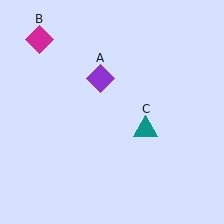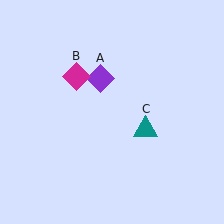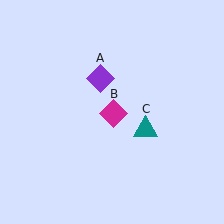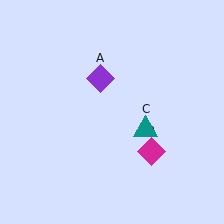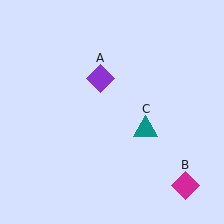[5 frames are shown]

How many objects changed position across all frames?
1 object changed position: magenta diamond (object B).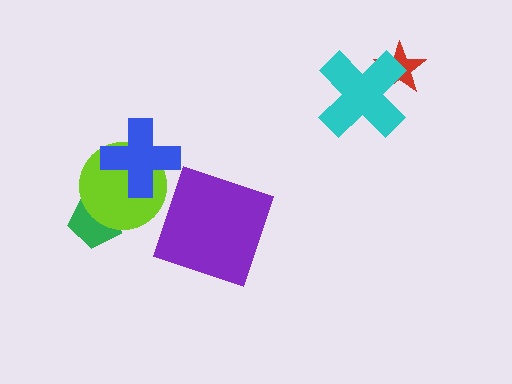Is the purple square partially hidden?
No, no other shape covers it.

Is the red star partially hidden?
Yes, it is partially covered by another shape.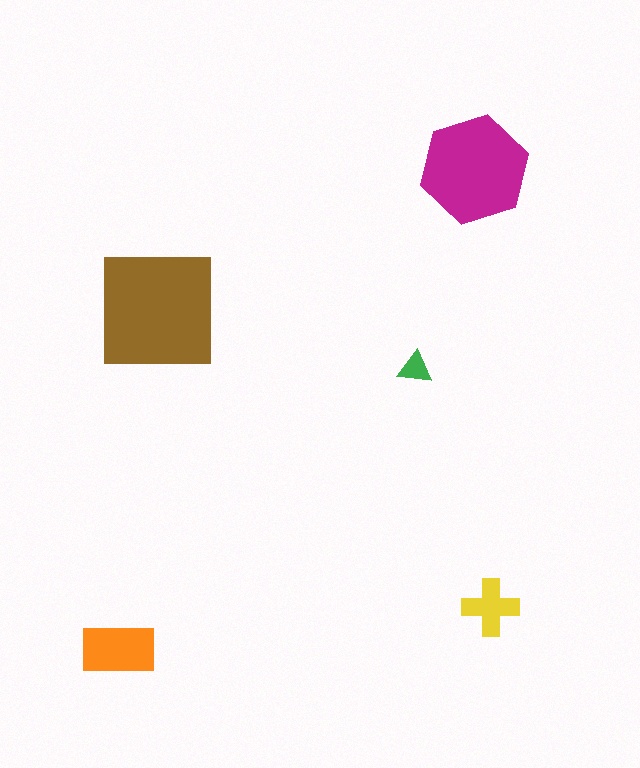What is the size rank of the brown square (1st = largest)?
1st.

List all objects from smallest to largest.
The green triangle, the yellow cross, the orange rectangle, the magenta hexagon, the brown square.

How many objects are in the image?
There are 5 objects in the image.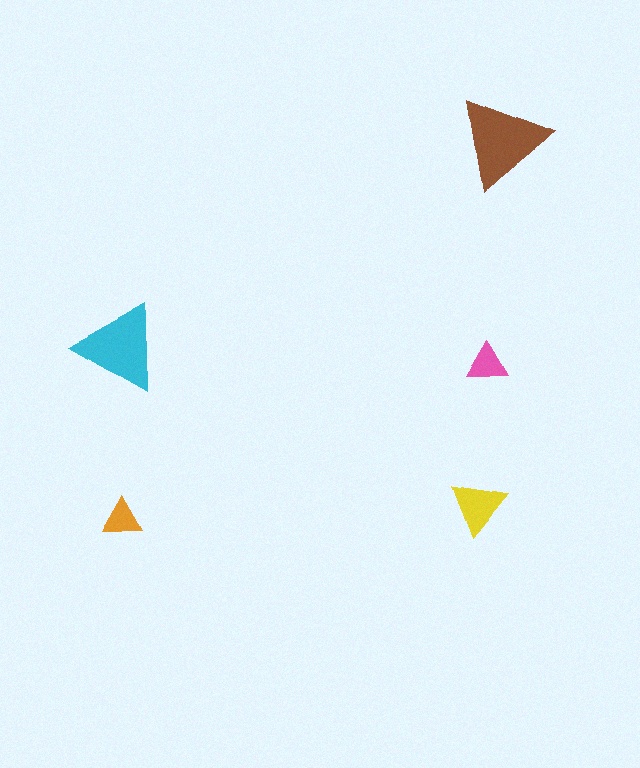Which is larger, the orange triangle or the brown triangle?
The brown one.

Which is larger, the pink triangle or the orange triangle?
The pink one.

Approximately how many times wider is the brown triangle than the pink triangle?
About 2.5 times wider.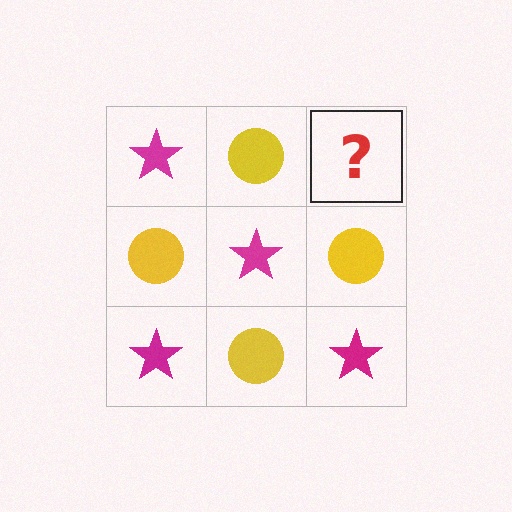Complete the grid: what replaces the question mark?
The question mark should be replaced with a magenta star.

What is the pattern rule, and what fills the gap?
The rule is that it alternates magenta star and yellow circle in a checkerboard pattern. The gap should be filled with a magenta star.